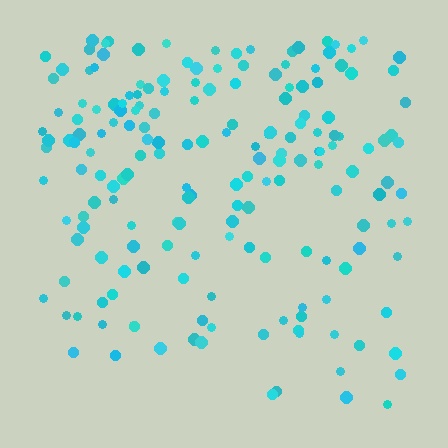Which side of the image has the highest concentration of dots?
The top.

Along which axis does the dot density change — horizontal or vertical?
Vertical.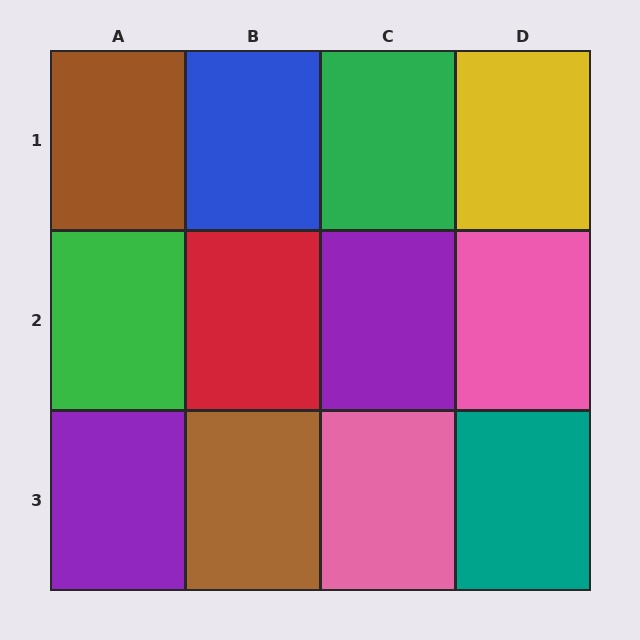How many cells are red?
1 cell is red.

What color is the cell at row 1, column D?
Yellow.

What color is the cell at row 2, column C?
Purple.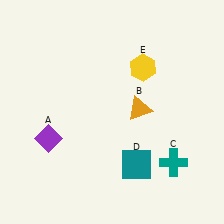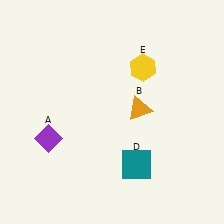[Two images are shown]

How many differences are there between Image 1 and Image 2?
There is 1 difference between the two images.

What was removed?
The teal cross (C) was removed in Image 2.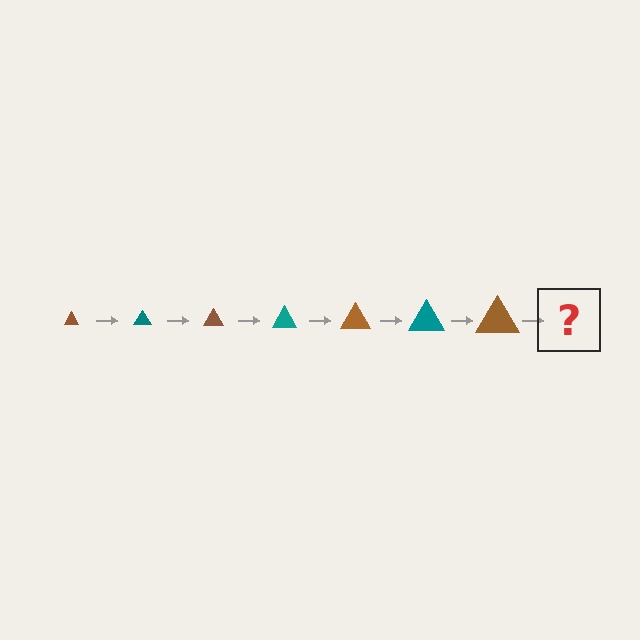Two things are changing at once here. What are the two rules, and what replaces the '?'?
The two rules are that the triangle grows larger each step and the color cycles through brown and teal. The '?' should be a teal triangle, larger than the previous one.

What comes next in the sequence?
The next element should be a teal triangle, larger than the previous one.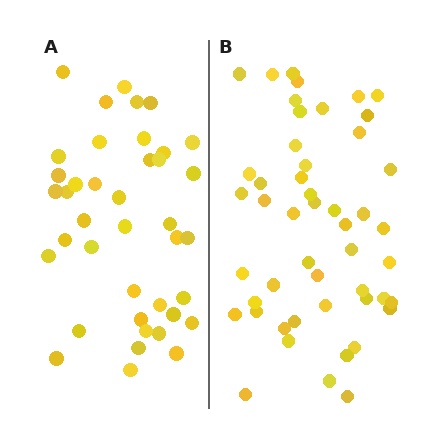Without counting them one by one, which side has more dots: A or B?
Region B (the right region) has more dots.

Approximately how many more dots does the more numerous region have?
Region B has roughly 8 or so more dots than region A.